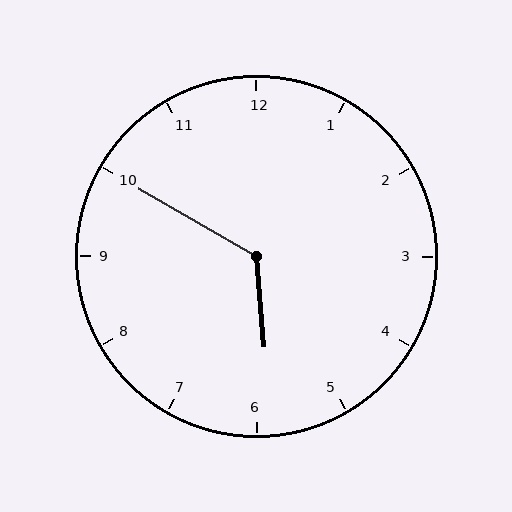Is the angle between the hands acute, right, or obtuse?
It is obtuse.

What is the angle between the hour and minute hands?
Approximately 125 degrees.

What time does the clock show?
5:50.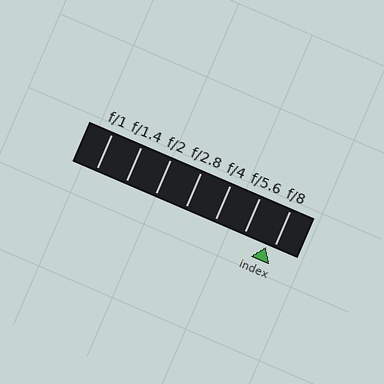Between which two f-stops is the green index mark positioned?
The index mark is between f/5.6 and f/8.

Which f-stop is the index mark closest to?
The index mark is closest to f/8.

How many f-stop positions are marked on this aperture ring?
There are 7 f-stop positions marked.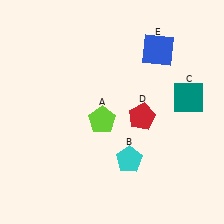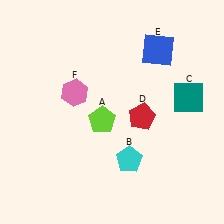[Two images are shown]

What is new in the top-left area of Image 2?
A pink hexagon (F) was added in the top-left area of Image 2.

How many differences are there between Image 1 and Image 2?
There is 1 difference between the two images.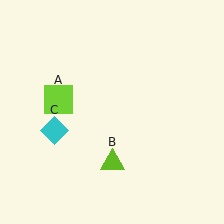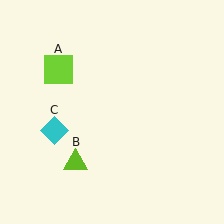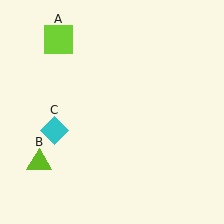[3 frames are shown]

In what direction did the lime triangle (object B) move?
The lime triangle (object B) moved left.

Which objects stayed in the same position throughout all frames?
Cyan diamond (object C) remained stationary.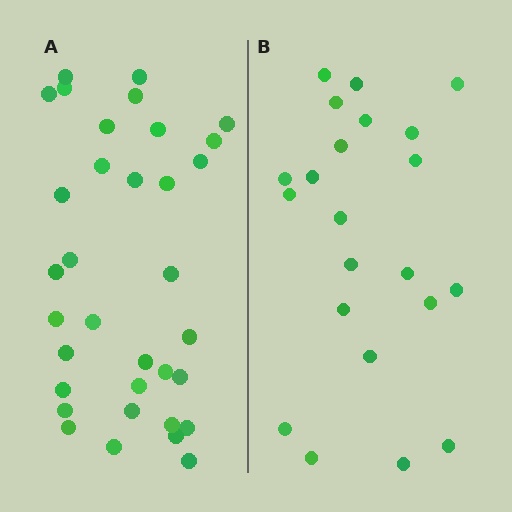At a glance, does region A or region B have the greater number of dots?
Region A (the left region) has more dots.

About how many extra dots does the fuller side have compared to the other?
Region A has roughly 12 or so more dots than region B.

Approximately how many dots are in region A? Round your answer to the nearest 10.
About 30 dots. (The exact count is 34, which rounds to 30.)